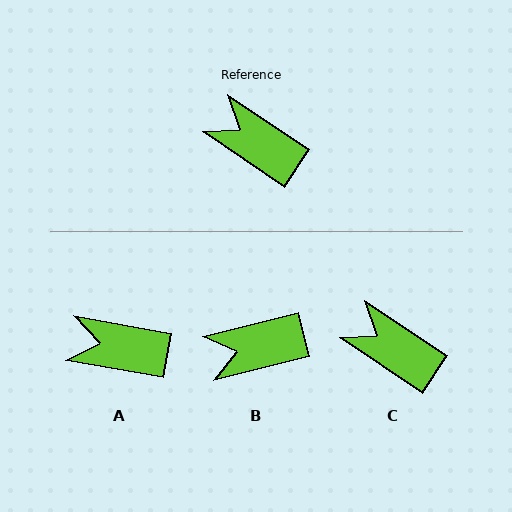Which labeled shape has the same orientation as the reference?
C.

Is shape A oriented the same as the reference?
No, it is off by about 24 degrees.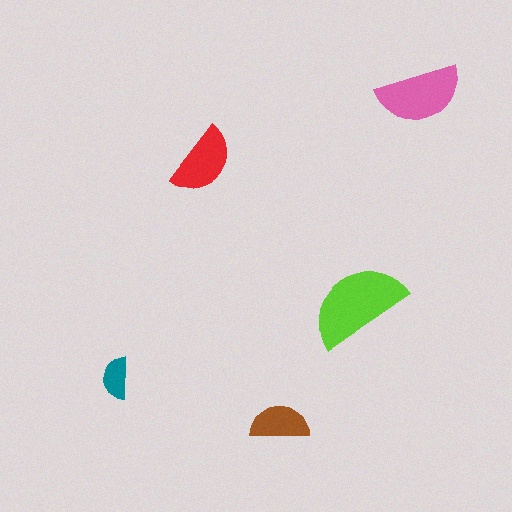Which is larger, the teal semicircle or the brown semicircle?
The brown one.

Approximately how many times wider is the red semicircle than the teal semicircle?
About 1.5 times wider.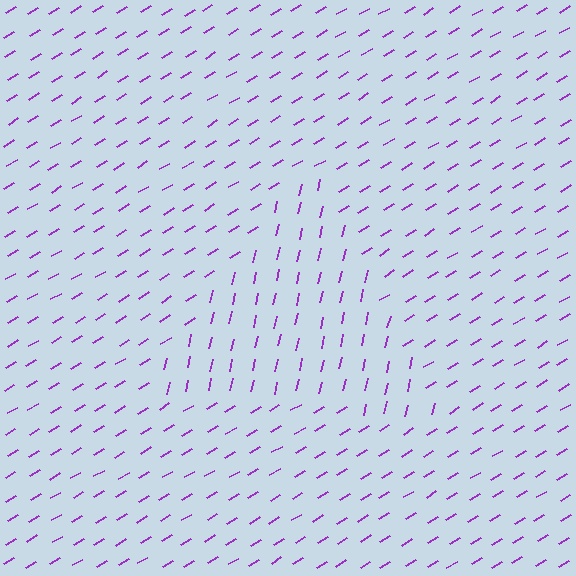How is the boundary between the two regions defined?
The boundary is defined purely by a change in line orientation (approximately 45 degrees difference). All lines are the same color and thickness.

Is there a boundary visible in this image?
Yes, there is a texture boundary formed by a change in line orientation.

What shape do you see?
I see a triangle.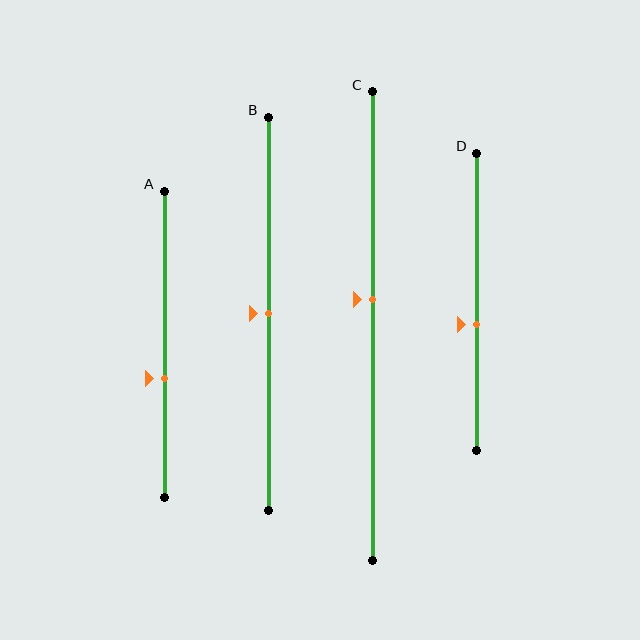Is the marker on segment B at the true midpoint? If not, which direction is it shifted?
Yes, the marker on segment B is at the true midpoint.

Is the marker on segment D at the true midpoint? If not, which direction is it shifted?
No, the marker on segment D is shifted downward by about 8% of the segment length.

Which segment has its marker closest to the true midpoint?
Segment B has its marker closest to the true midpoint.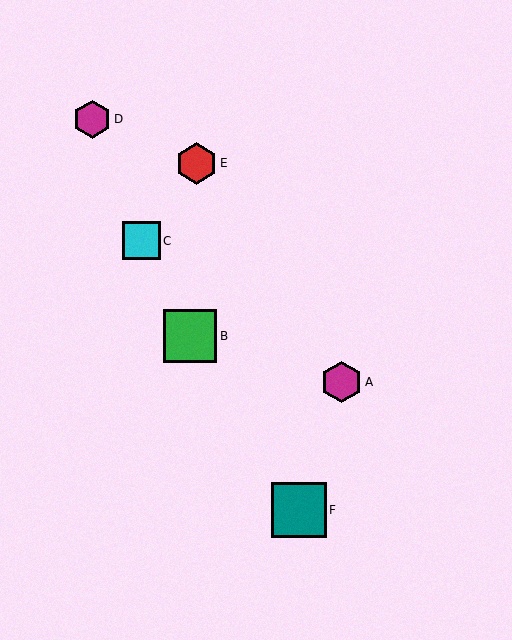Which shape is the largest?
The teal square (labeled F) is the largest.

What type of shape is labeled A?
Shape A is a magenta hexagon.